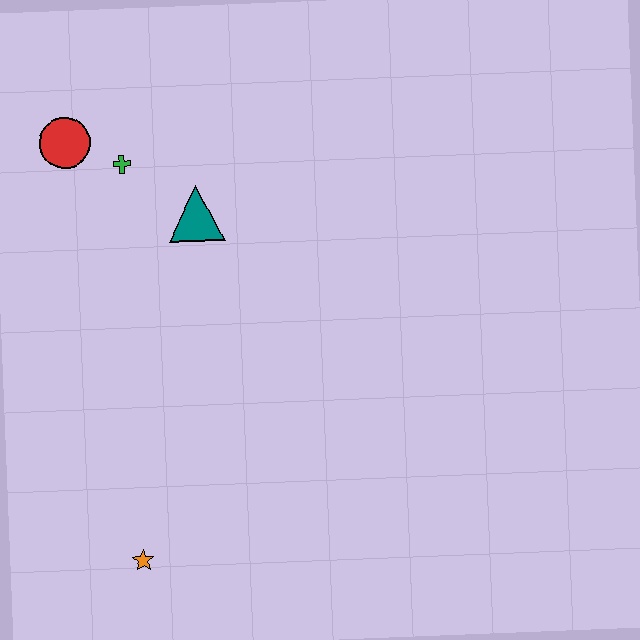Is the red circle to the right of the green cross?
No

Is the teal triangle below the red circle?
Yes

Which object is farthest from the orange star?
The red circle is farthest from the orange star.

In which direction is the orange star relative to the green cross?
The orange star is below the green cross.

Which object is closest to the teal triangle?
The green cross is closest to the teal triangle.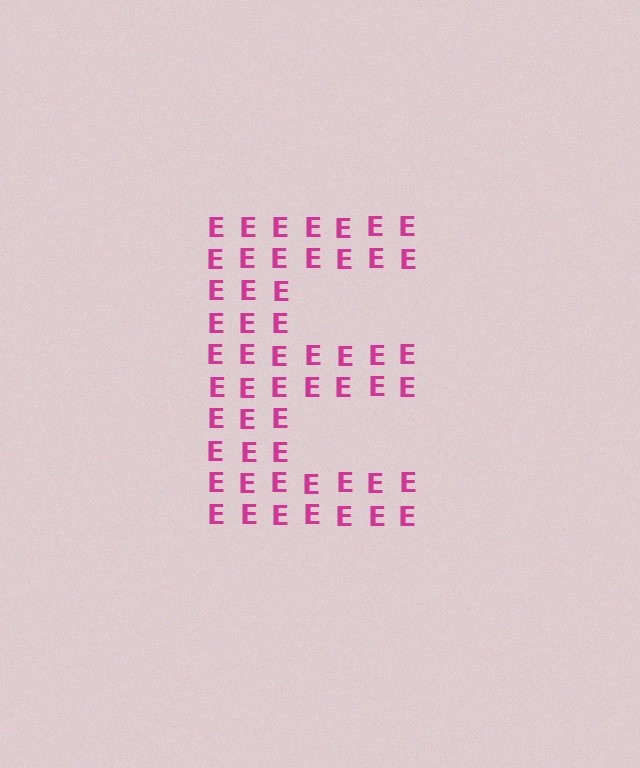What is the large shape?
The large shape is the letter E.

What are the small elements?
The small elements are letter E's.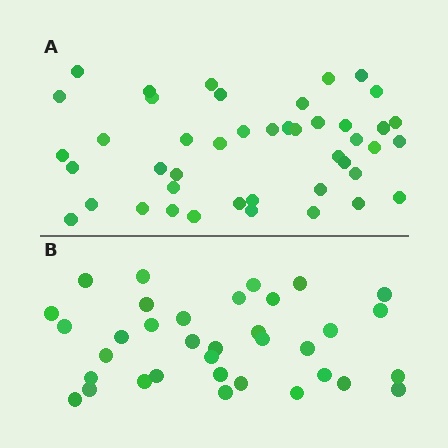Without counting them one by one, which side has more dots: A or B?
Region A (the top region) has more dots.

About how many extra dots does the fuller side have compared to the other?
Region A has roughly 8 or so more dots than region B.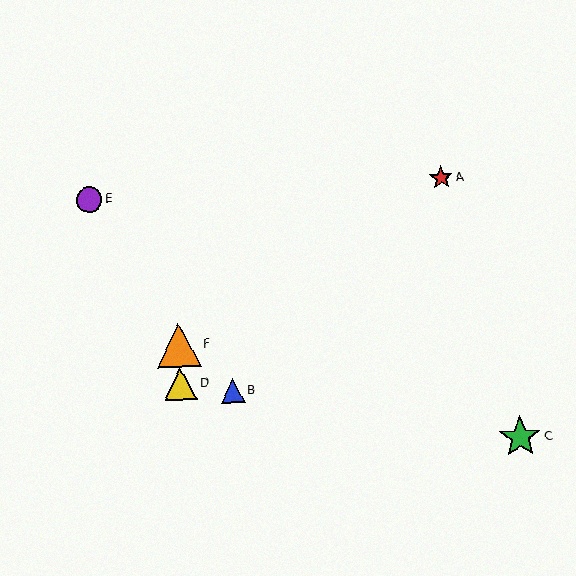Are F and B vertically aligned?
No, F is at x≈179 and B is at x≈233.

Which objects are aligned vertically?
Objects D, F are aligned vertically.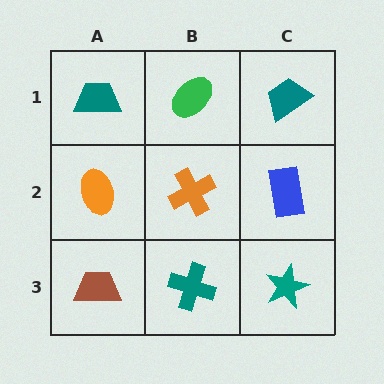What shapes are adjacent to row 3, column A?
An orange ellipse (row 2, column A), a teal cross (row 3, column B).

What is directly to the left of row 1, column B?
A teal trapezoid.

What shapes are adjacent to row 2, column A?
A teal trapezoid (row 1, column A), a brown trapezoid (row 3, column A), an orange cross (row 2, column B).